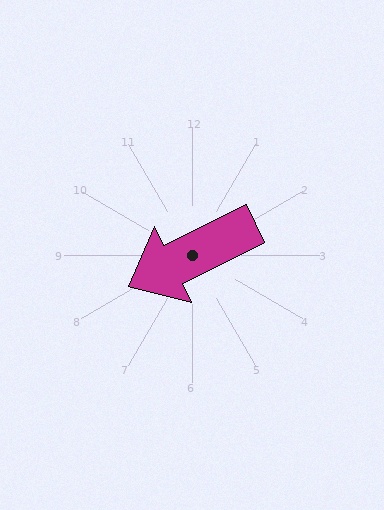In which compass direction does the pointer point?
Southwest.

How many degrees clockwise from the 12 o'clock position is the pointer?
Approximately 244 degrees.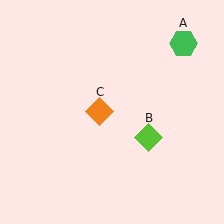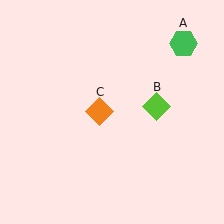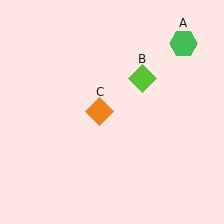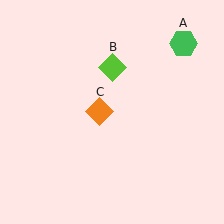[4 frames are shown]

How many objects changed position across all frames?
1 object changed position: lime diamond (object B).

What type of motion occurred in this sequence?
The lime diamond (object B) rotated counterclockwise around the center of the scene.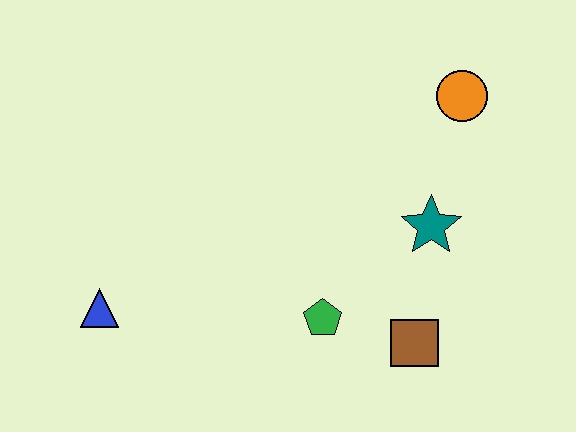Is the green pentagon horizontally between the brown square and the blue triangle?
Yes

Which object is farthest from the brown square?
The blue triangle is farthest from the brown square.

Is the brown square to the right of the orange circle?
No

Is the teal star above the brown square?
Yes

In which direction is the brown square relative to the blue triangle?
The brown square is to the right of the blue triangle.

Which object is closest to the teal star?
The brown square is closest to the teal star.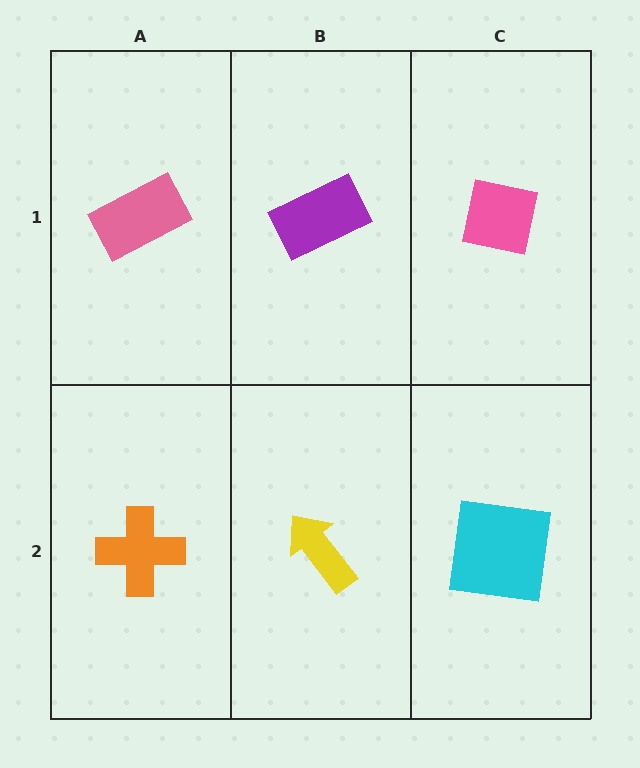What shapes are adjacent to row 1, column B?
A yellow arrow (row 2, column B), a pink rectangle (row 1, column A), a pink square (row 1, column C).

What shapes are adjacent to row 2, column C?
A pink square (row 1, column C), a yellow arrow (row 2, column B).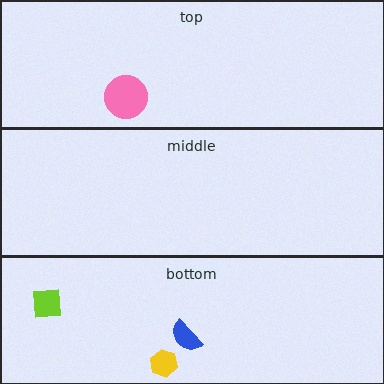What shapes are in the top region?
The pink circle.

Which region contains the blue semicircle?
The bottom region.